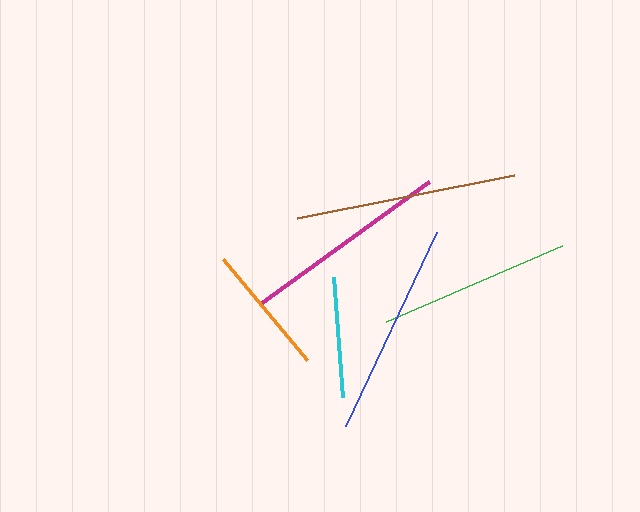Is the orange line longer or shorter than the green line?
The green line is longer than the orange line.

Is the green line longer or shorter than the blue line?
The blue line is longer than the green line.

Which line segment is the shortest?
The cyan line is the shortest at approximately 121 pixels.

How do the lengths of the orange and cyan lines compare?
The orange and cyan lines are approximately the same length.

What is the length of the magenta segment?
The magenta segment is approximately 210 pixels long.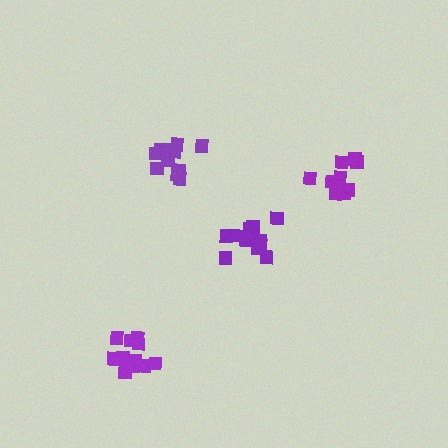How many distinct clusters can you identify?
There are 4 distinct clusters.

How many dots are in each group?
Group 1: 11 dots, Group 2: 11 dots, Group 3: 11 dots, Group 4: 10 dots (43 total).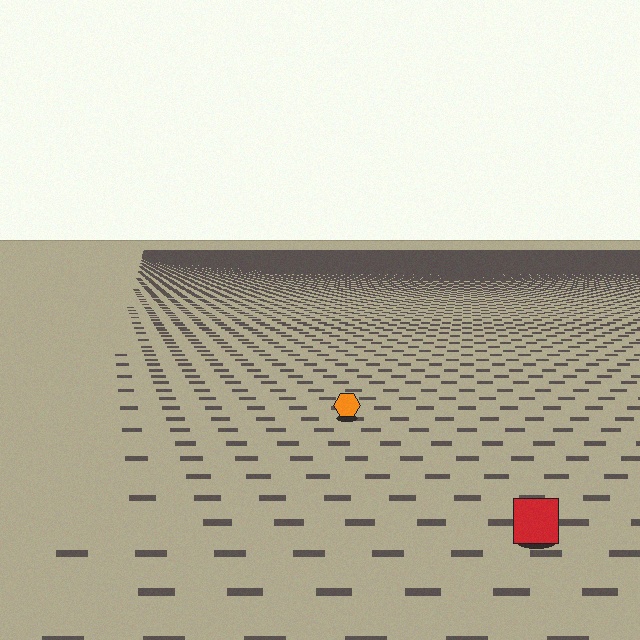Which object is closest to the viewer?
The red square is closest. The texture marks near it are larger and more spread out.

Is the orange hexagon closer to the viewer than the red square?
No. The red square is closer — you can tell from the texture gradient: the ground texture is coarser near it.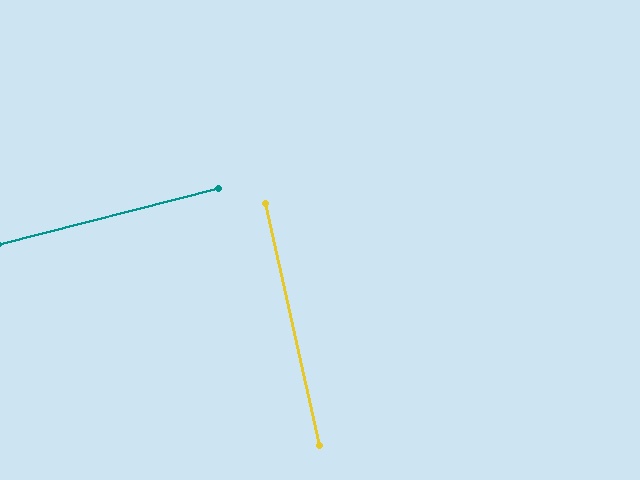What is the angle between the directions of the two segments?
Approximately 88 degrees.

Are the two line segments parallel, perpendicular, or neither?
Perpendicular — they meet at approximately 88°.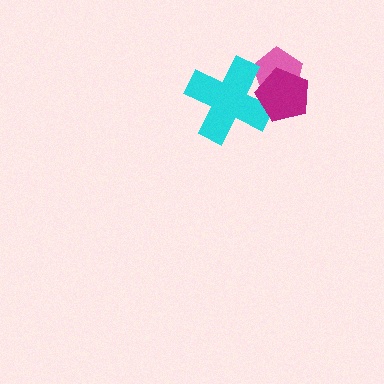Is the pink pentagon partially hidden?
Yes, it is partially covered by another shape.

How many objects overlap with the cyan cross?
2 objects overlap with the cyan cross.